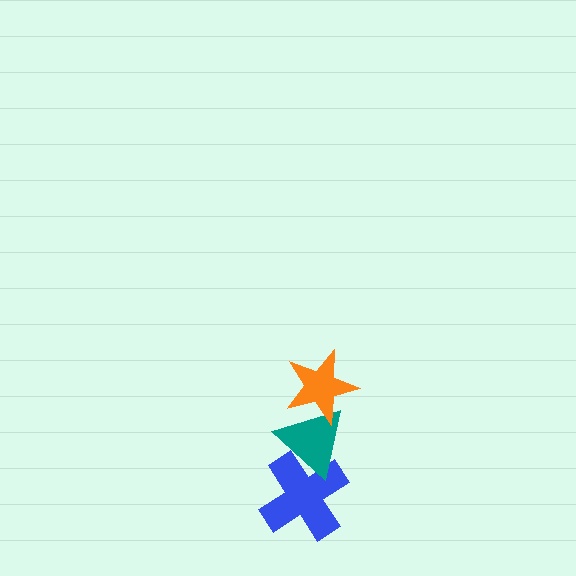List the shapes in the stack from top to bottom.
From top to bottom: the orange star, the teal triangle, the blue cross.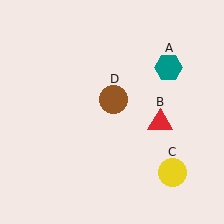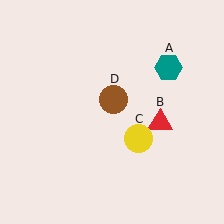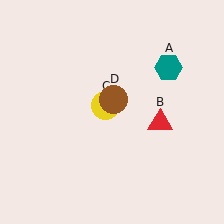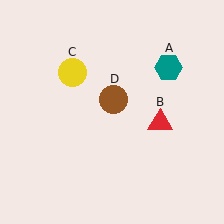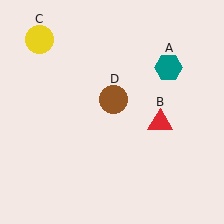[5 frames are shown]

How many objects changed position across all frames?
1 object changed position: yellow circle (object C).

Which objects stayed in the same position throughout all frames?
Teal hexagon (object A) and red triangle (object B) and brown circle (object D) remained stationary.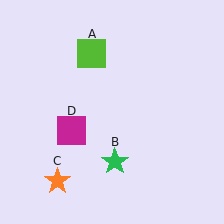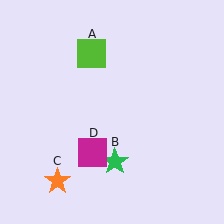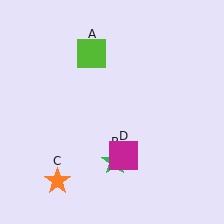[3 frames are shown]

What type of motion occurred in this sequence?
The magenta square (object D) rotated counterclockwise around the center of the scene.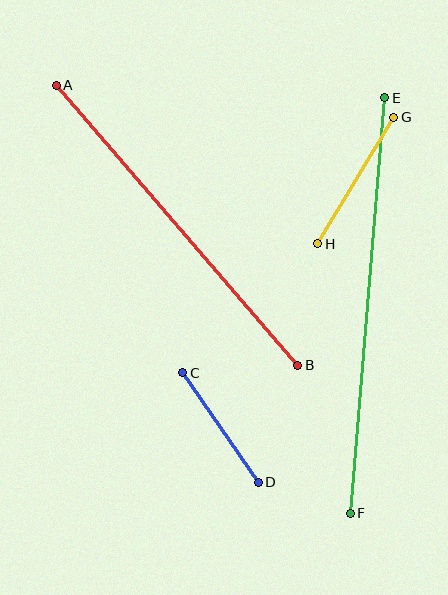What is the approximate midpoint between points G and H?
The midpoint is at approximately (356, 180) pixels.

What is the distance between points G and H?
The distance is approximately 147 pixels.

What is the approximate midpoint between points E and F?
The midpoint is at approximately (368, 305) pixels.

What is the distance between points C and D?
The distance is approximately 133 pixels.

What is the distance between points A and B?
The distance is approximately 370 pixels.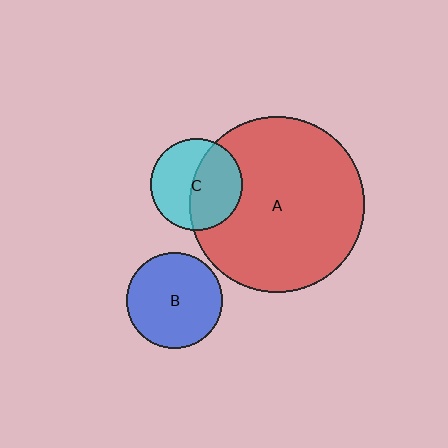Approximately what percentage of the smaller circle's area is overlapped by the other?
Approximately 50%.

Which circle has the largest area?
Circle A (red).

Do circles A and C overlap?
Yes.